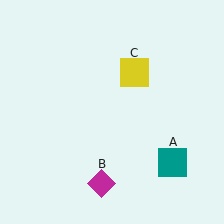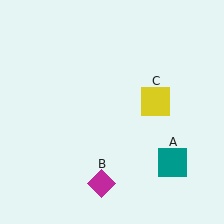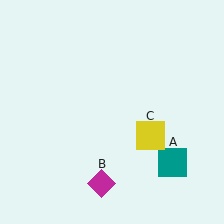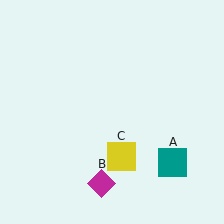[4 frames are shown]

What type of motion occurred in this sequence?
The yellow square (object C) rotated clockwise around the center of the scene.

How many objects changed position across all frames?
1 object changed position: yellow square (object C).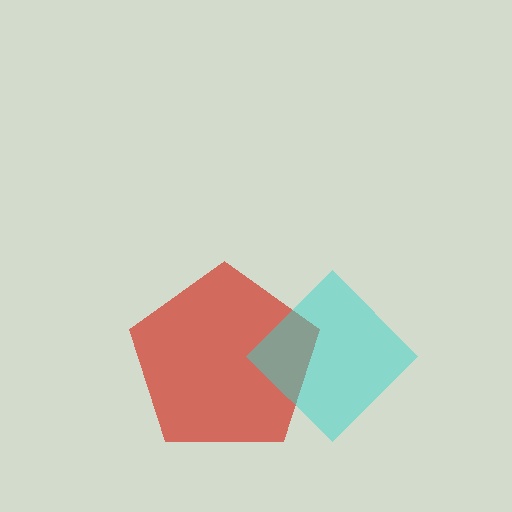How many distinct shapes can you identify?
There are 2 distinct shapes: a red pentagon, a cyan diamond.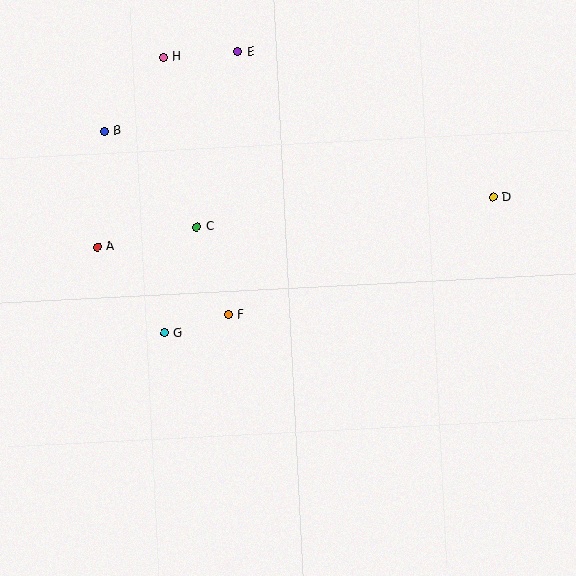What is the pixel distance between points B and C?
The distance between B and C is 133 pixels.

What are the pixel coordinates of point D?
Point D is at (493, 197).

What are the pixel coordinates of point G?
Point G is at (165, 333).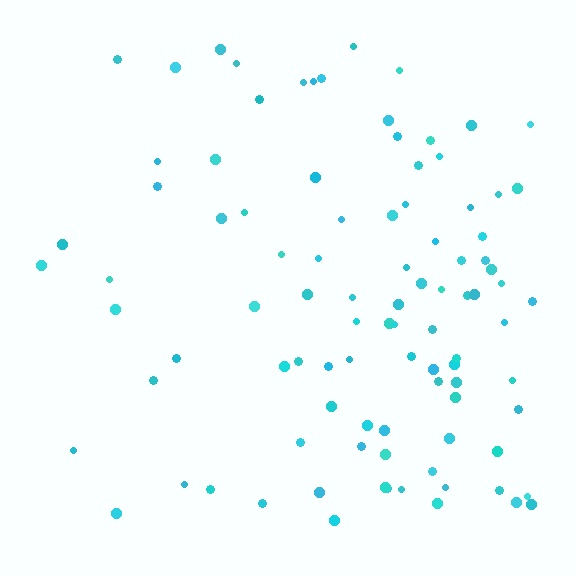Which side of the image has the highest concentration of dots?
The right.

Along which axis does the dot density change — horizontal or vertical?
Horizontal.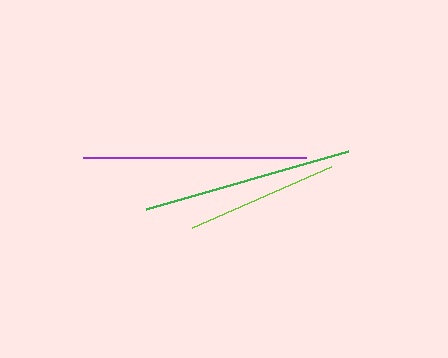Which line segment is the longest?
The purple line is the longest at approximately 224 pixels.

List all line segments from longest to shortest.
From longest to shortest: purple, green, lime.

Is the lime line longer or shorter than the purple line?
The purple line is longer than the lime line.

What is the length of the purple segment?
The purple segment is approximately 224 pixels long.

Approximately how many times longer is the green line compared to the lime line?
The green line is approximately 1.4 times the length of the lime line.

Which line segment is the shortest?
The lime line is the shortest at approximately 152 pixels.